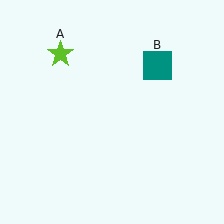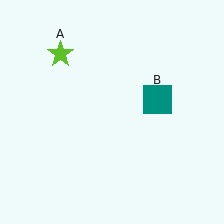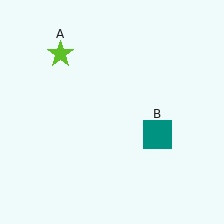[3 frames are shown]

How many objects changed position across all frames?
1 object changed position: teal square (object B).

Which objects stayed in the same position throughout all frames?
Lime star (object A) remained stationary.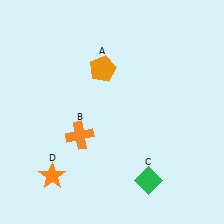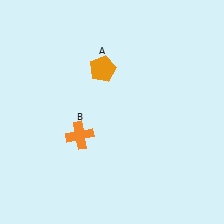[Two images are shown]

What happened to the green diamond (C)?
The green diamond (C) was removed in Image 2. It was in the bottom-right area of Image 1.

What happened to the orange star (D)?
The orange star (D) was removed in Image 2. It was in the bottom-left area of Image 1.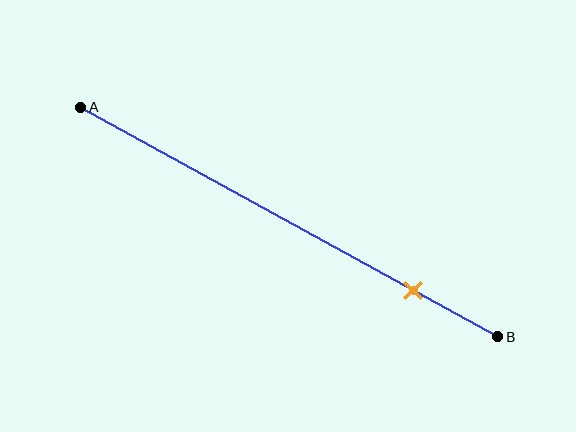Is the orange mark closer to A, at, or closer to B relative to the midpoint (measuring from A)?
The orange mark is closer to point B than the midpoint of segment AB.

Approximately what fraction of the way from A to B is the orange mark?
The orange mark is approximately 80% of the way from A to B.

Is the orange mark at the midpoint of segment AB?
No, the mark is at about 80% from A, not at the 50% midpoint.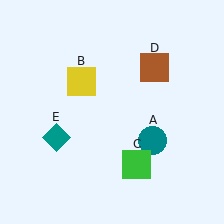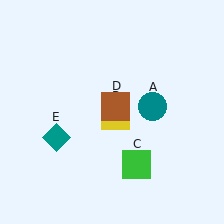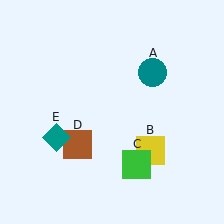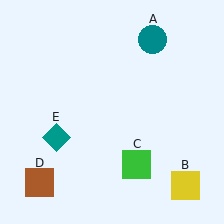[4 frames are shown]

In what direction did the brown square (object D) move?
The brown square (object D) moved down and to the left.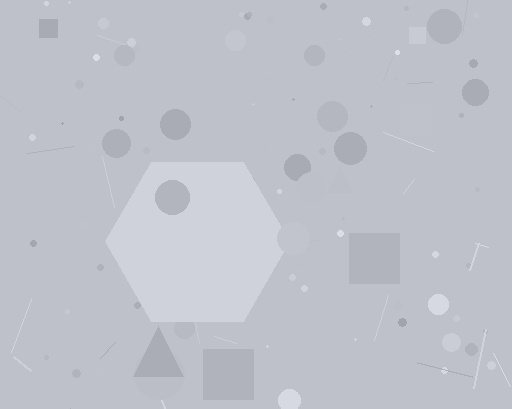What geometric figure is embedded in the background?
A hexagon is embedded in the background.